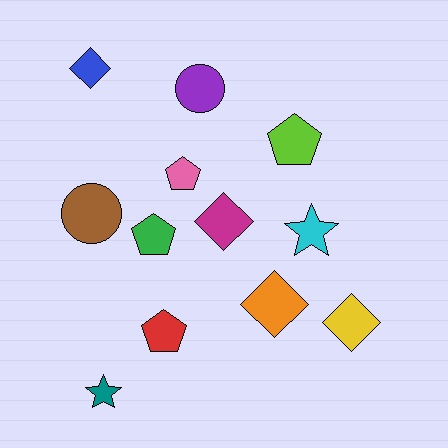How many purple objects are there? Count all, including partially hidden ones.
There is 1 purple object.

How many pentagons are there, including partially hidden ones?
There are 4 pentagons.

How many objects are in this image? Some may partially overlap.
There are 12 objects.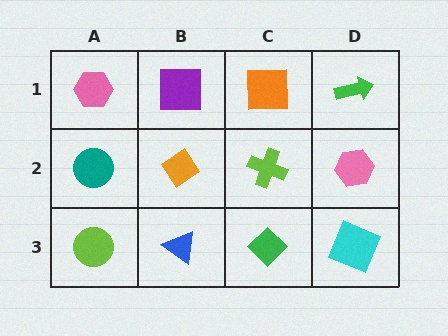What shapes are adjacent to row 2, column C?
An orange square (row 1, column C), a green diamond (row 3, column C), an orange diamond (row 2, column B), a pink hexagon (row 2, column D).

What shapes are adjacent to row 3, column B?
An orange diamond (row 2, column B), a lime circle (row 3, column A), a green diamond (row 3, column C).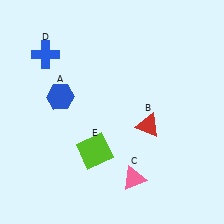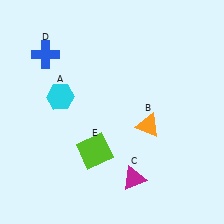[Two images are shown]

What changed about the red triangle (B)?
In Image 1, B is red. In Image 2, it changed to orange.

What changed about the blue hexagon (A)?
In Image 1, A is blue. In Image 2, it changed to cyan.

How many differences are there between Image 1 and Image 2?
There are 3 differences between the two images.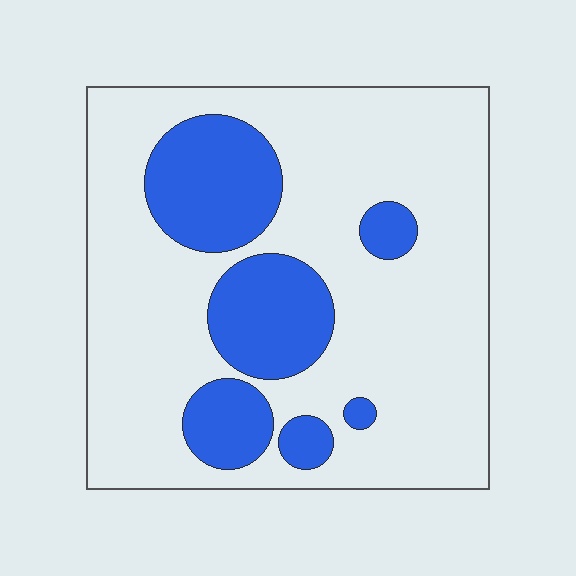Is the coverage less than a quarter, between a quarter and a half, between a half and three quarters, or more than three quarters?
Less than a quarter.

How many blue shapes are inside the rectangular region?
6.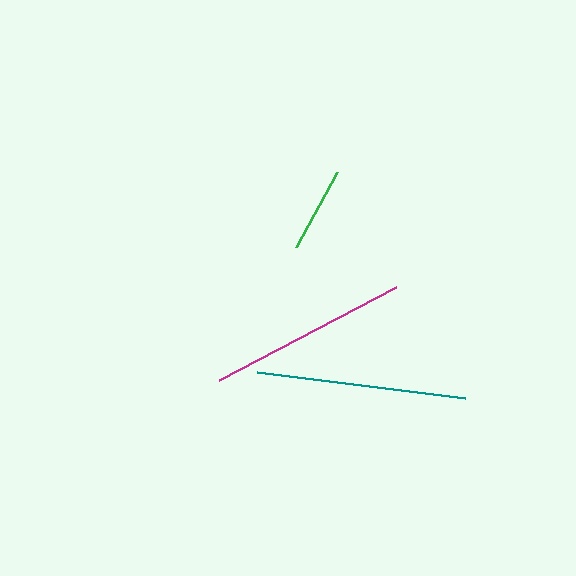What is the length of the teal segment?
The teal segment is approximately 210 pixels long.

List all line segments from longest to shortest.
From longest to shortest: teal, magenta, green.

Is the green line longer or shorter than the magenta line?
The magenta line is longer than the green line.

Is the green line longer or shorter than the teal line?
The teal line is longer than the green line.